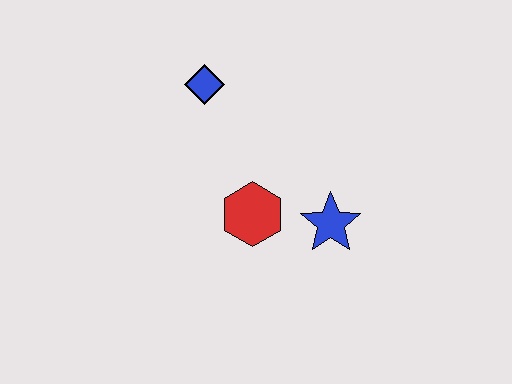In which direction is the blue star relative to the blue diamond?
The blue star is below the blue diamond.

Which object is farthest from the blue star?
The blue diamond is farthest from the blue star.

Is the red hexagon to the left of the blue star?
Yes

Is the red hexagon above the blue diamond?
No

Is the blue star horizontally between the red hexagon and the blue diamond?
No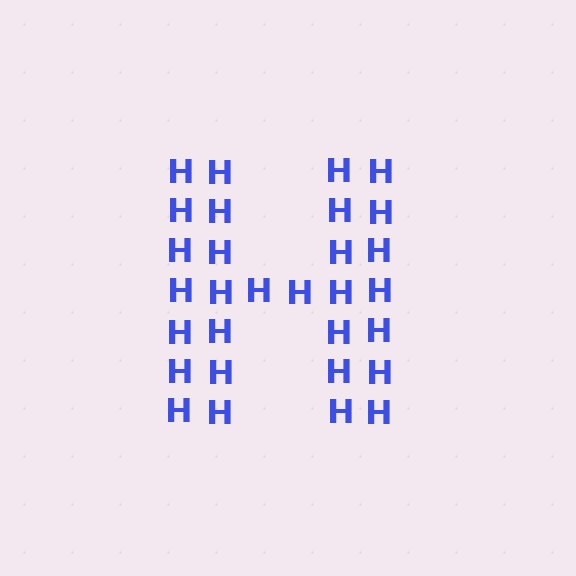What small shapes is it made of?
It is made of small letter H's.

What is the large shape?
The large shape is the letter H.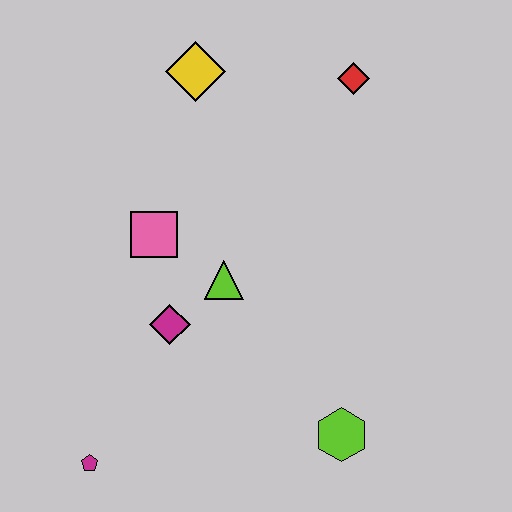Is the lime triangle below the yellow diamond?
Yes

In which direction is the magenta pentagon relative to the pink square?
The magenta pentagon is below the pink square.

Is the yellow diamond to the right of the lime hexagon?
No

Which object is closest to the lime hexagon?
The lime triangle is closest to the lime hexagon.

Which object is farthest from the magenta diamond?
The red diamond is farthest from the magenta diamond.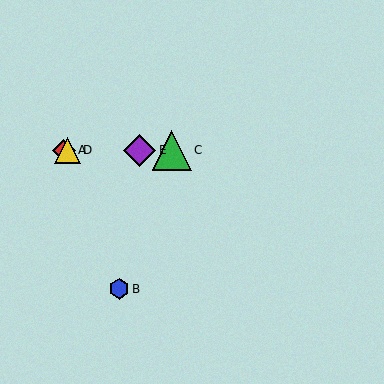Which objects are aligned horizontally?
Objects A, C, D, E are aligned horizontally.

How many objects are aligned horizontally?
4 objects (A, C, D, E) are aligned horizontally.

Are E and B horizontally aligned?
No, E is at y≈150 and B is at y≈289.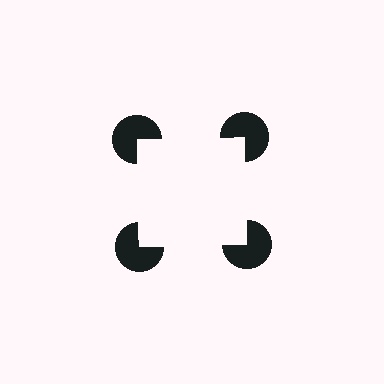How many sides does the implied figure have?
4 sides.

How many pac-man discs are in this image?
There are 4 — one at each vertex of the illusory square.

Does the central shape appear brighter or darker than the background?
It typically appears slightly brighter than the background, even though no actual brightness change is drawn.